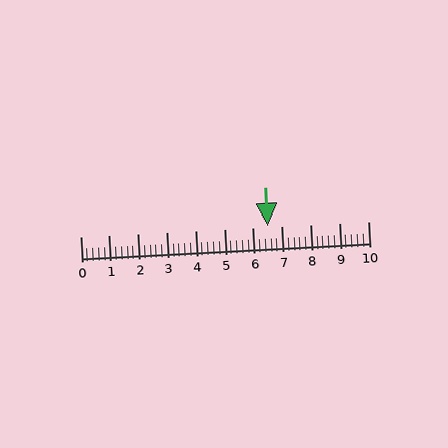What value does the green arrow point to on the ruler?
The green arrow points to approximately 6.5.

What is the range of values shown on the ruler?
The ruler shows values from 0 to 10.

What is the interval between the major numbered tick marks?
The major tick marks are spaced 1 units apart.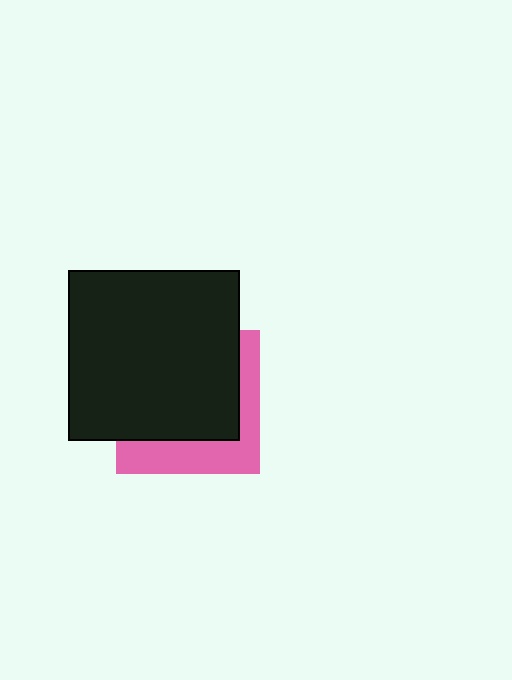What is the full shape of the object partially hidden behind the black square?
The partially hidden object is a pink square.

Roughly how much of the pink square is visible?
A small part of it is visible (roughly 33%).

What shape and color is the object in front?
The object in front is a black square.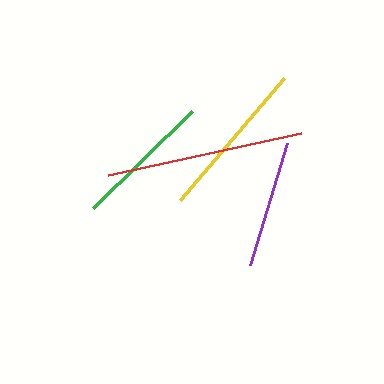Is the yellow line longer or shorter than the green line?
The yellow line is longer than the green line.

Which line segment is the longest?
The red line is the longest at approximately 198 pixels.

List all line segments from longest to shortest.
From longest to shortest: red, yellow, green, purple.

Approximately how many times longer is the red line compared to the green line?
The red line is approximately 1.4 times the length of the green line.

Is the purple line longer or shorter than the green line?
The green line is longer than the purple line.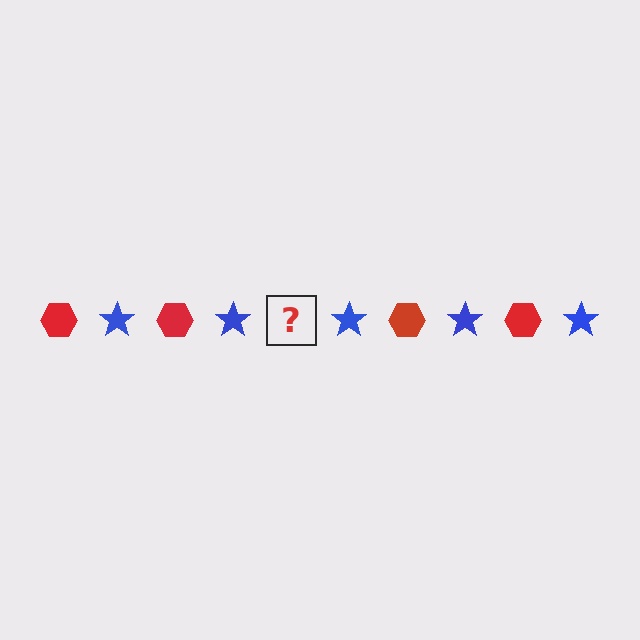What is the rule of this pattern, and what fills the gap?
The rule is that the pattern alternates between red hexagon and blue star. The gap should be filled with a red hexagon.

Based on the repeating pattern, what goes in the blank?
The blank should be a red hexagon.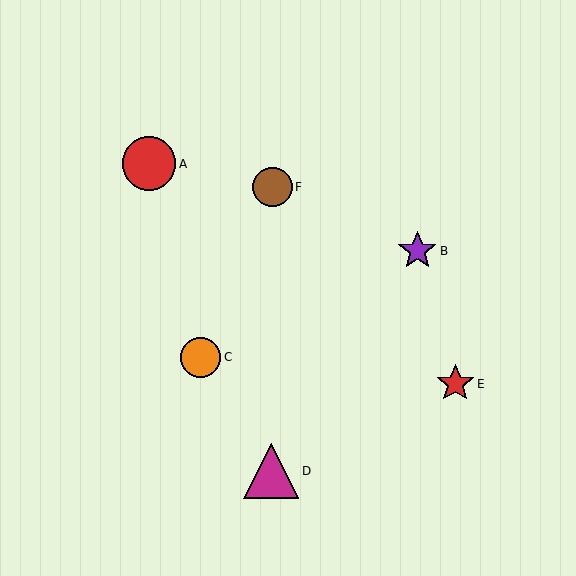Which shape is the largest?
The magenta triangle (labeled D) is the largest.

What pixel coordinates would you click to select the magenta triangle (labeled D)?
Click at (271, 471) to select the magenta triangle D.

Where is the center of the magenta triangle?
The center of the magenta triangle is at (271, 471).